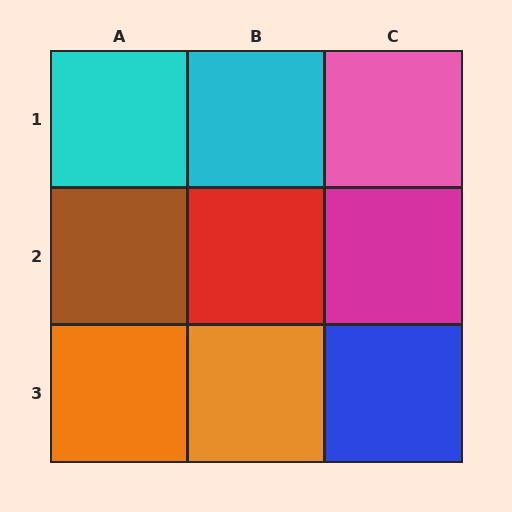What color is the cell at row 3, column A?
Orange.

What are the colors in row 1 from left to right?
Cyan, cyan, pink.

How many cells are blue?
1 cell is blue.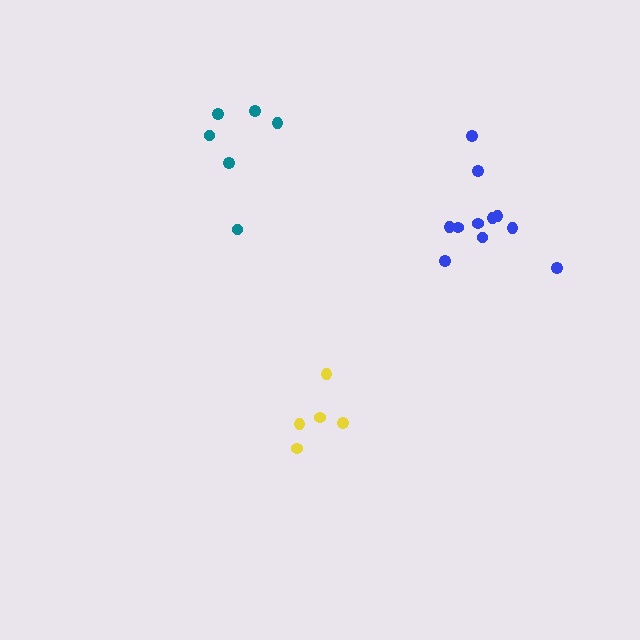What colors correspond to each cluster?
The clusters are colored: blue, teal, yellow.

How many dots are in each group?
Group 1: 11 dots, Group 2: 6 dots, Group 3: 5 dots (22 total).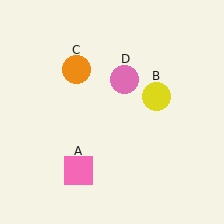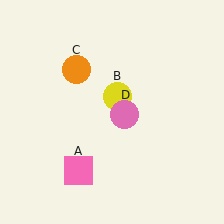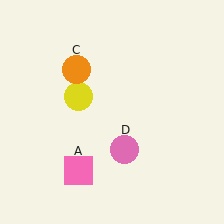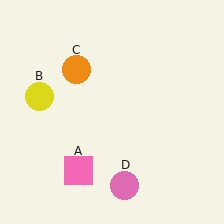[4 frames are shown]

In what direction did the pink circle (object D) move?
The pink circle (object D) moved down.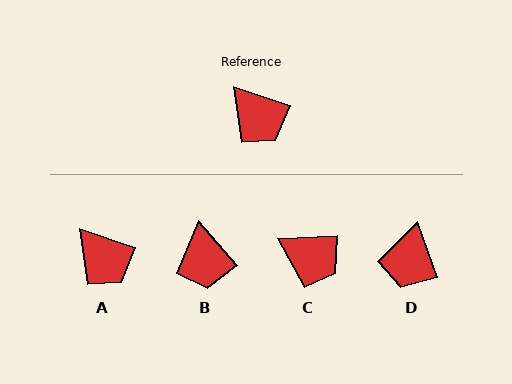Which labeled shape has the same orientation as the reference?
A.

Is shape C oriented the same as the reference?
No, it is off by about 21 degrees.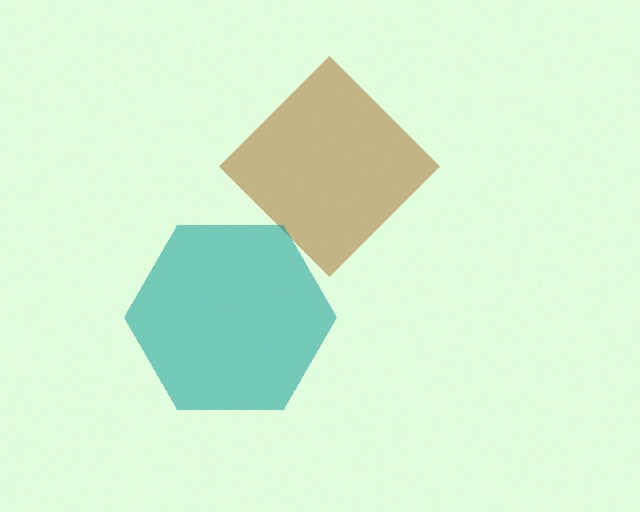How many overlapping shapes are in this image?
There are 2 overlapping shapes in the image.